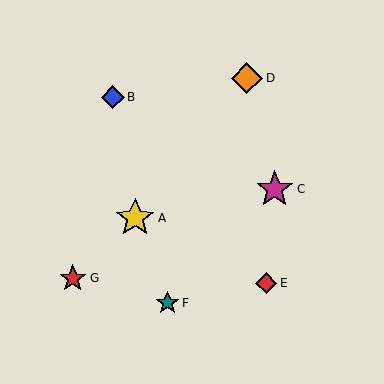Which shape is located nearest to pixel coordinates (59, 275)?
The red star (labeled G) at (73, 278) is nearest to that location.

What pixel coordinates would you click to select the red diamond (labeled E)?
Click at (266, 283) to select the red diamond E.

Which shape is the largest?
The yellow star (labeled A) is the largest.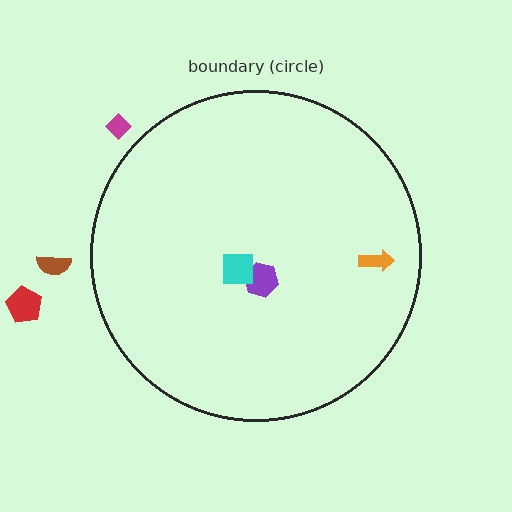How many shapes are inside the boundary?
3 inside, 3 outside.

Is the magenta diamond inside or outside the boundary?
Outside.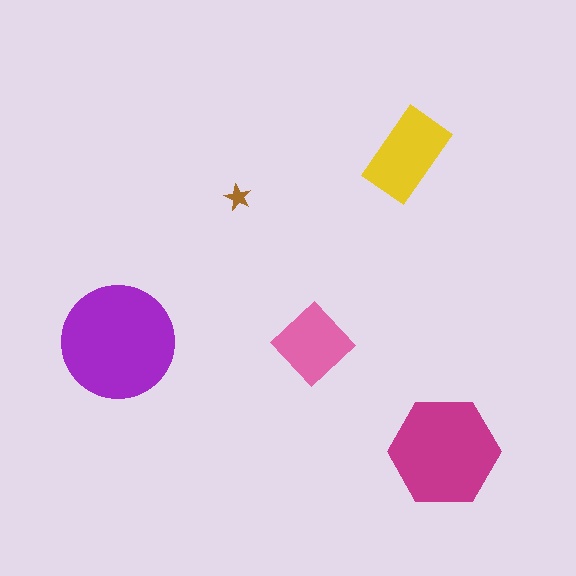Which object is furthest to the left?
The purple circle is leftmost.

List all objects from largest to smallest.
The purple circle, the magenta hexagon, the yellow rectangle, the pink diamond, the brown star.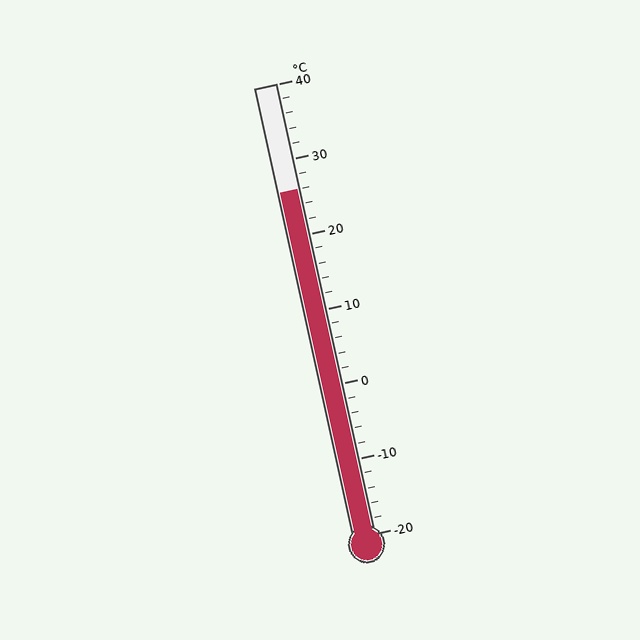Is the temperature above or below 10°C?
The temperature is above 10°C.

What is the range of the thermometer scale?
The thermometer scale ranges from -20°C to 40°C.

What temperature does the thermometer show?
The thermometer shows approximately 26°C.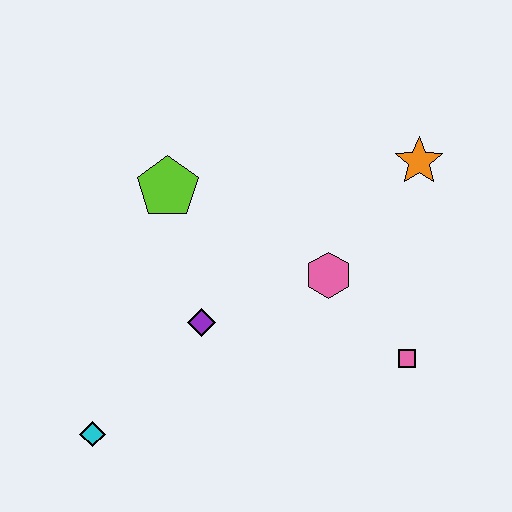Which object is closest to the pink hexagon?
The pink square is closest to the pink hexagon.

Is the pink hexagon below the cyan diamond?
No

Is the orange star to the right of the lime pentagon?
Yes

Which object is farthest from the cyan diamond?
The orange star is farthest from the cyan diamond.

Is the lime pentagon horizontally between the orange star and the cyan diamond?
Yes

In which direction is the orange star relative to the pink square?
The orange star is above the pink square.